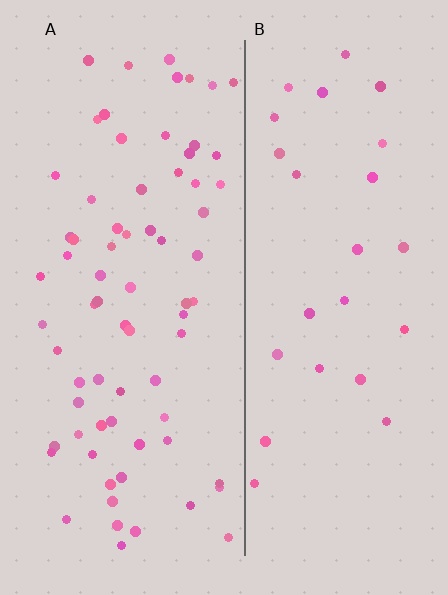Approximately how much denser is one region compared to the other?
Approximately 2.7× — region A over region B.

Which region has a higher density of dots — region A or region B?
A (the left).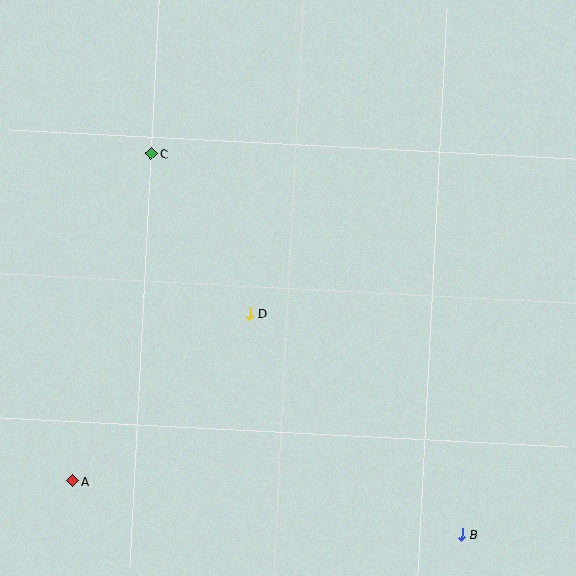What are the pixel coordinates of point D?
Point D is at (250, 314).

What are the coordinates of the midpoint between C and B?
The midpoint between C and B is at (307, 344).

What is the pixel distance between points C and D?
The distance between C and D is 188 pixels.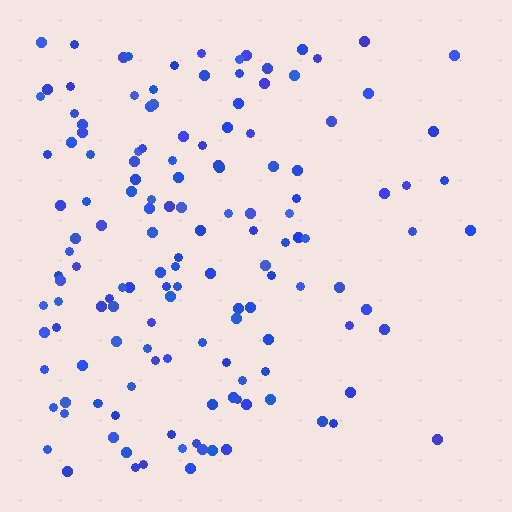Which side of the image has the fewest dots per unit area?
The right.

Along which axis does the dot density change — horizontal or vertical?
Horizontal.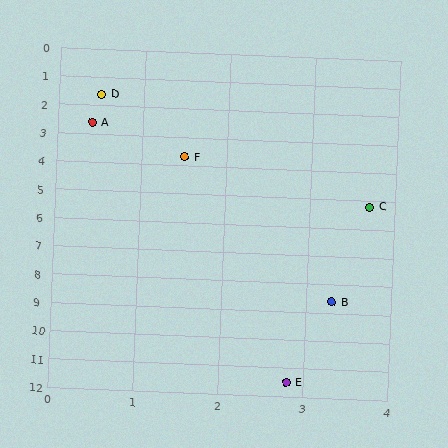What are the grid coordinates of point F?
Point F is at approximately (1.5, 3.7).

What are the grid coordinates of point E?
Point E is at approximately (2.8, 11.5).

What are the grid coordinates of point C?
Point C is at approximately (3.7, 5.2).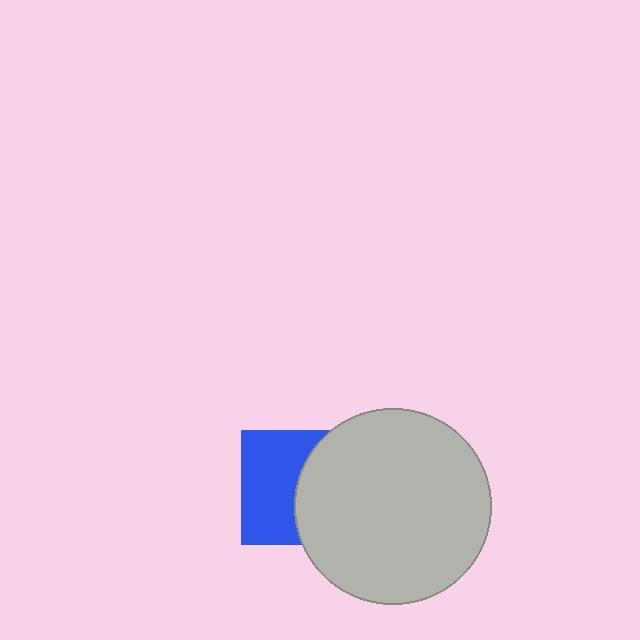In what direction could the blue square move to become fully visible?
The blue square could move left. That would shift it out from behind the light gray circle entirely.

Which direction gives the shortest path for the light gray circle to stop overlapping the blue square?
Moving right gives the shortest separation.